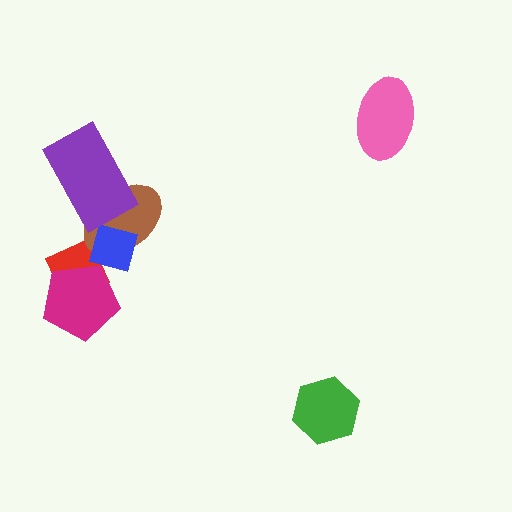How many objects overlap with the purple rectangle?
1 object overlaps with the purple rectangle.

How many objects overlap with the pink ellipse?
0 objects overlap with the pink ellipse.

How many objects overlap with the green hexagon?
0 objects overlap with the green hexagon.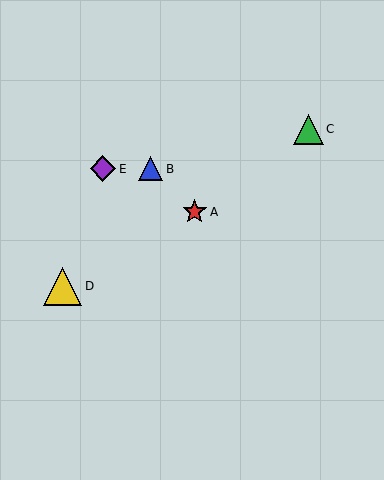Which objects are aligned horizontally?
Objects B, E are aligned horizontally.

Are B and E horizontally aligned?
Yes, both are at y≈169.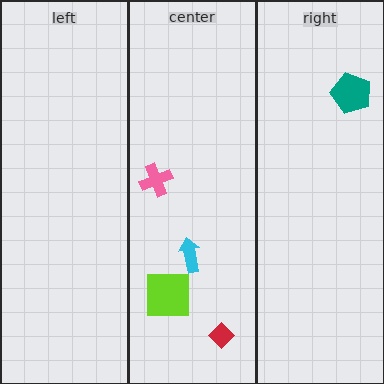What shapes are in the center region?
The lime square, the cyan arrow, the pink cross, the red diamond.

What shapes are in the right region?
The teal pentagon.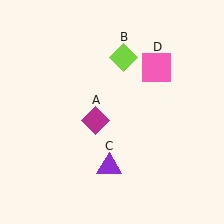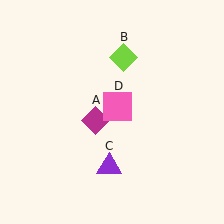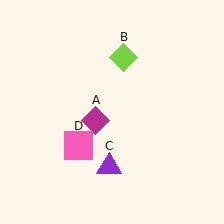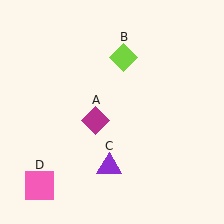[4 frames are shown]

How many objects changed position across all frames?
1 object changed position: pink square (object D).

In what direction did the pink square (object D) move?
The pink square (object D) moved down and to the left.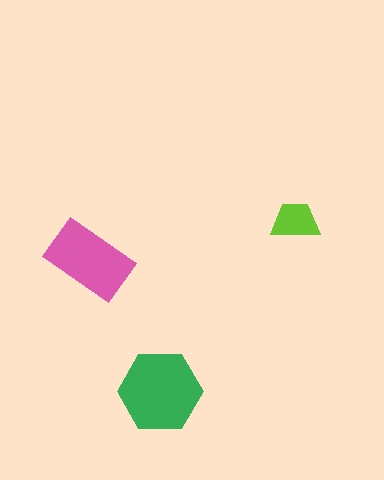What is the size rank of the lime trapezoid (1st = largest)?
3rd.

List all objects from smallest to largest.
The lime trapezoid, the pink rectangle, the green hexagon.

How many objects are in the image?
There are 3 objects in the image.